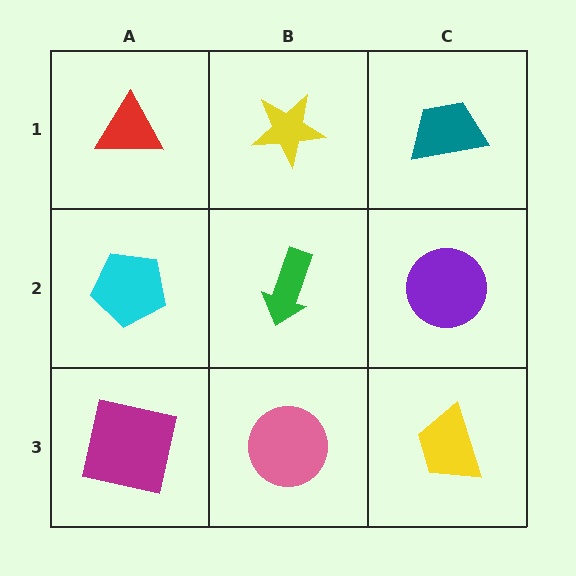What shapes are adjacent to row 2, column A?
A red triangle (row 1, column A), a magenta square (row 3, column A), a green arrow (row 2, column B).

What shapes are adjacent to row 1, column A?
A cyan pentagon (row 2, column A), a yellow star (row 1, column B).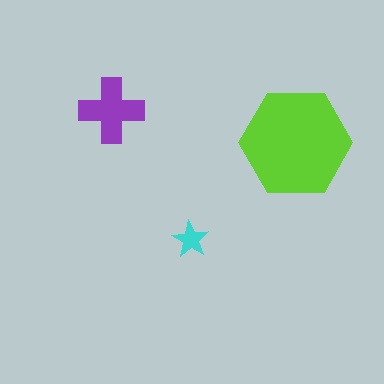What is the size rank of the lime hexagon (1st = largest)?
1st.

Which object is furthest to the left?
The purple cross is leftmost.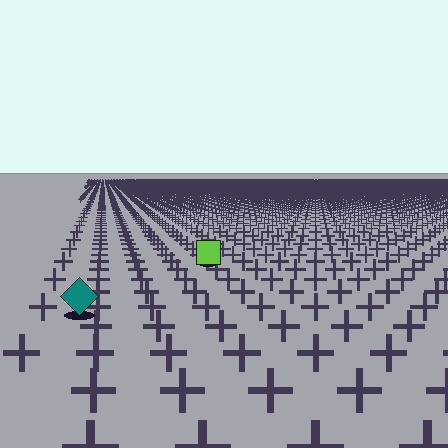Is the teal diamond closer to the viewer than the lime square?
Yes. The teal diamond is closer — you can tell from the texture gradient: the ground texture is coarser near it.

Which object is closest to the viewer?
The teal diamond is closest. The texture marks near it are larger and more spread out.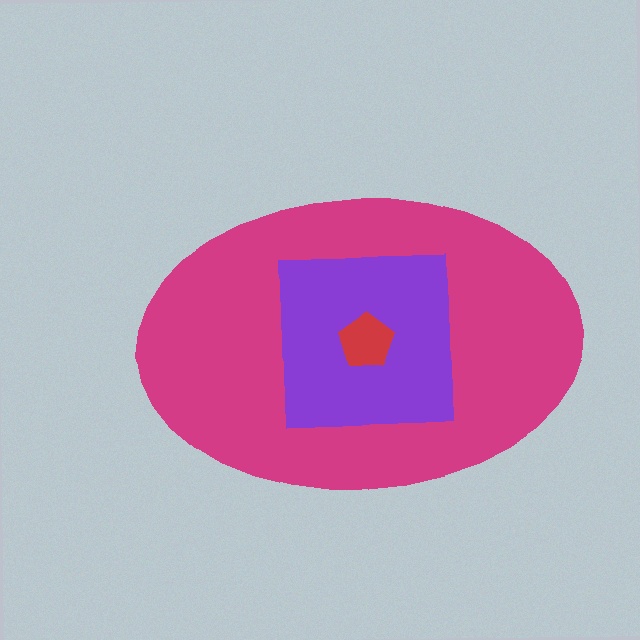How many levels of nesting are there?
3.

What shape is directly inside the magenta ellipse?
The purple square.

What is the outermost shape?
The magenta ellipse.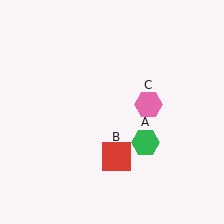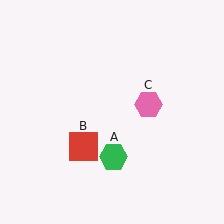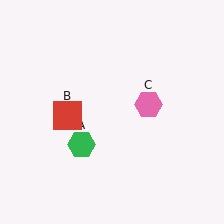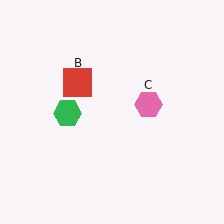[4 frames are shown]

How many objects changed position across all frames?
2 objects changed position: green hexagon (object A), red square (object B).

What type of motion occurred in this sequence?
The green hexagon (object A), red square (object B) rotated clockwise around the center of the scene.